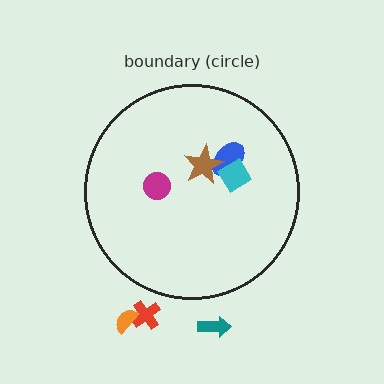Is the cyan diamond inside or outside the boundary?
Inside.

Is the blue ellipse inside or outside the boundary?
Inside.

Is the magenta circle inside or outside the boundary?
Inside.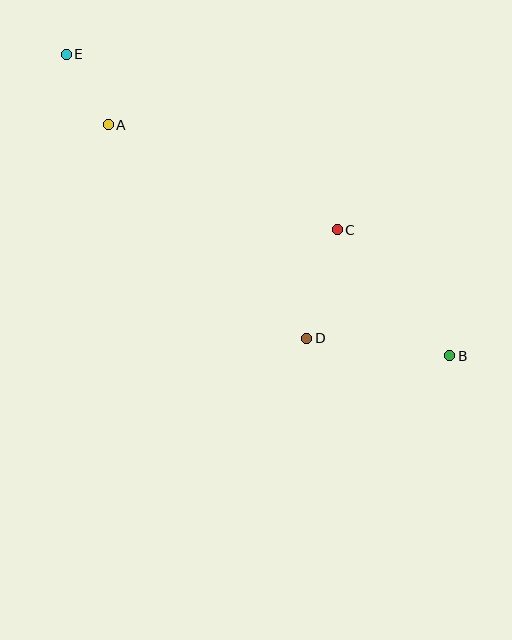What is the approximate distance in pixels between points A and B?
The distance between A and B is approximately 412 pixels.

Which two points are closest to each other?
Points A and E are closest to each other.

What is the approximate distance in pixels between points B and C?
The distance between B and C is approximately 169 pixels.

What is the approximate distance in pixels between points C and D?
The distance between C and D is approximately 113 pixels.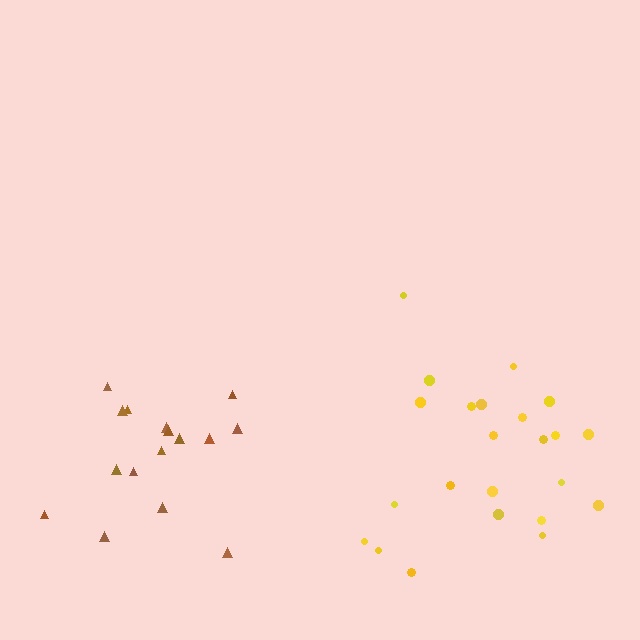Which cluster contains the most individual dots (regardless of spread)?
Yellow (23).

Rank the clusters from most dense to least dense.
brown, yellow.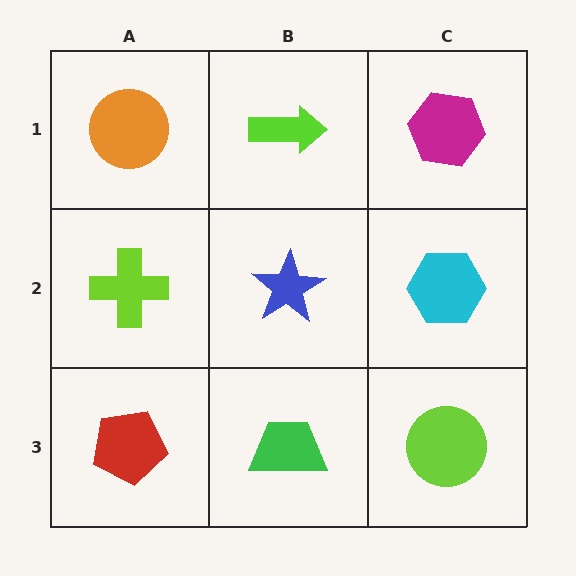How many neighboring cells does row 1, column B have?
3.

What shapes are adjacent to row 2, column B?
A lime arrow (row 1, column B), a green trapezoid (row 3, column B), a lime cross (row 2, column A), a cyan hexagon (row 2, column C).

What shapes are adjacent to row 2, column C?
A magenta hexagon (row 1, column C), a lime circle (row 3, column C), a blue star (row 2, column B).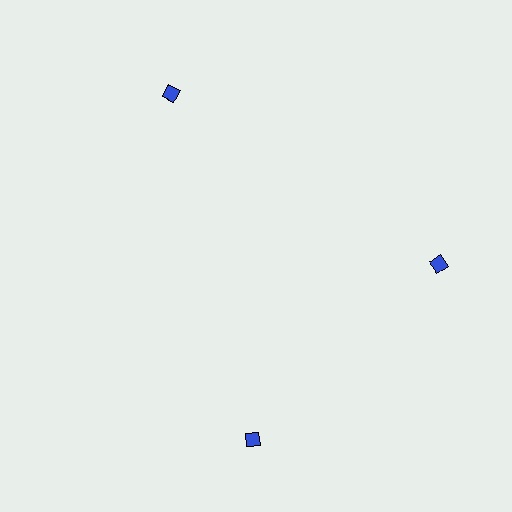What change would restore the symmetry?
The symmetry would be restored by rotating it back into even spacing with its neighbors so that all 3 diamonds sit at equal angles and equal distance from the center.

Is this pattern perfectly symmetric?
No. The 3 blue diamonds are arranged in a ring, but one element near the 7 o'clock position is rotated out of alignment along the ring, breaking the 3-fold rotational symmetry.